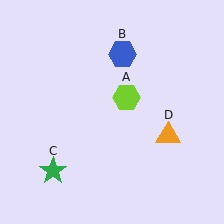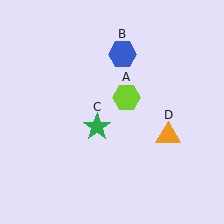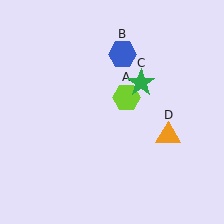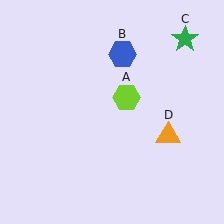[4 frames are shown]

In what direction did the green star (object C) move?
The green star (object C) moved up and to the right.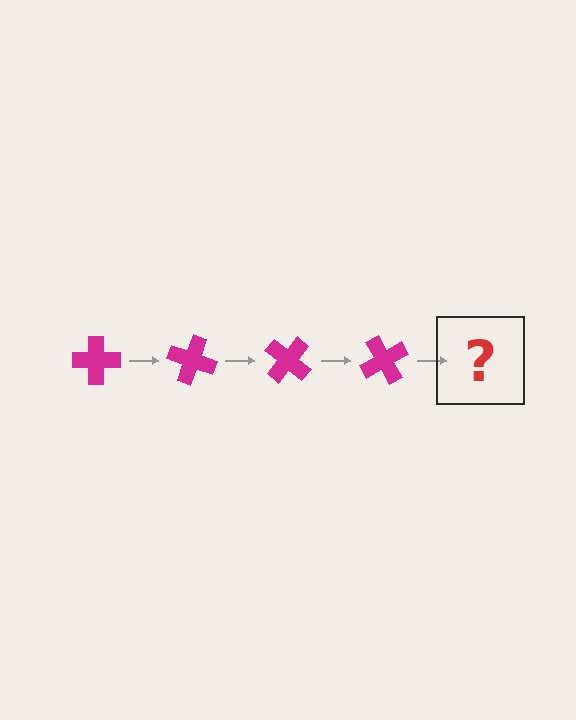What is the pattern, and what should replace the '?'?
The pattern is that the cross rotates 20 degrees each step. The '?' should be a magenta cross rotated 80 degrees.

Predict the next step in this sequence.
The next step is a magenta cross rotated 80 degrees.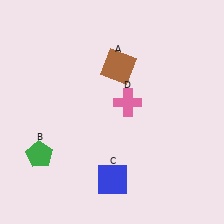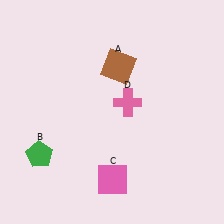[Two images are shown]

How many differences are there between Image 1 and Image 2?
There is 1 difference between the two images.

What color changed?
The square (C) changed from blue in Image 1 to pink in Image 2.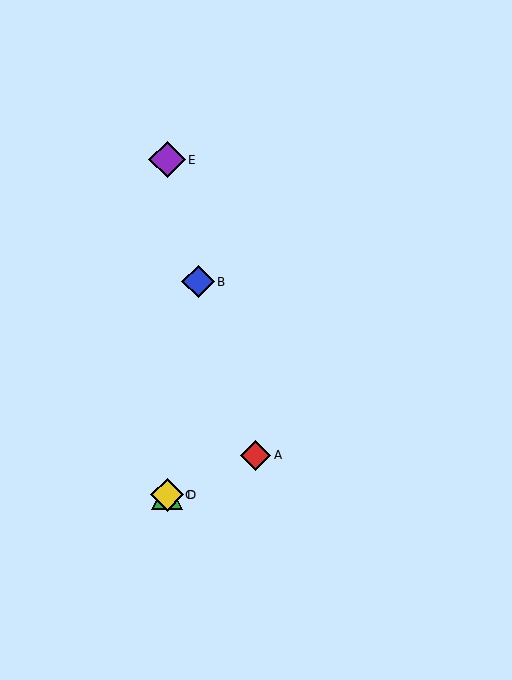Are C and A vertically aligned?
No, C is at x≈167 and A is at x≈256.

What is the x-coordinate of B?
Object B is at x≈198.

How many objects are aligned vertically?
3 objects (C, D, E) are aligned vertically.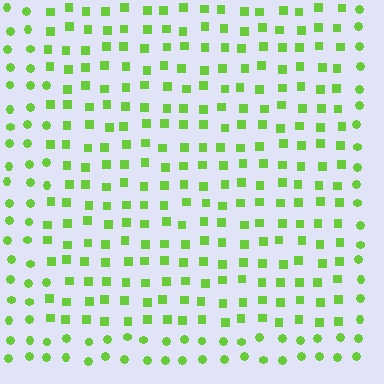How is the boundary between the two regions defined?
The boundary is defined by a change in element shape: squares inside vs. circles outside. All elements share the same color and spacing.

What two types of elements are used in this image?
The image uses squares inside the rectangle region and circles outside it.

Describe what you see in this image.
The image is filled with small lime elements arranged in a uniform grid. A rectangle-shaped region contains squares, while the surrounding area contains circles. The boundary is defined purely by the change in element shape.